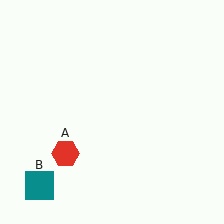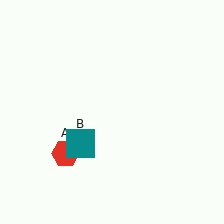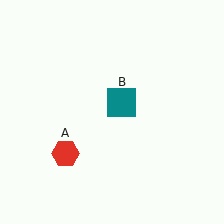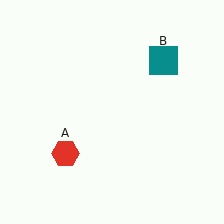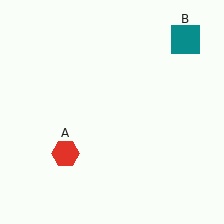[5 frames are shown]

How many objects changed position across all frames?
1 object changed position: teal square (object B).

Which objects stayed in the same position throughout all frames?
Red hexagon (object A) remained stationary.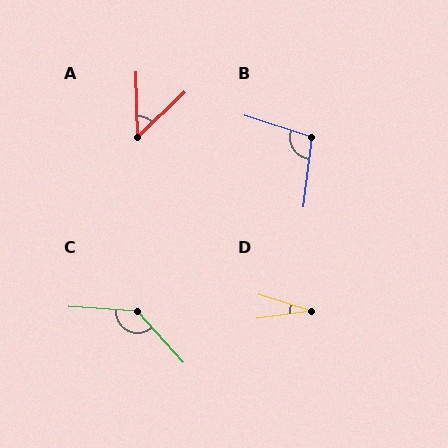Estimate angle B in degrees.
Approximately 101 degrees.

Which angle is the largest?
C, at approximately 136 degrees.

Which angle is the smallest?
D, at approximately 25 degrees.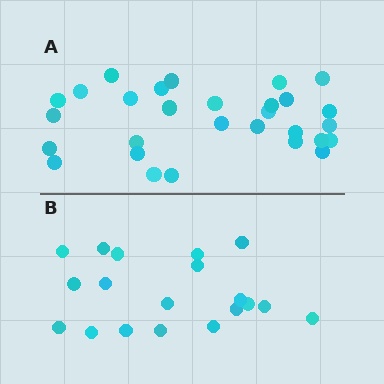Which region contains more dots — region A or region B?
Region A (the top region) has more dots.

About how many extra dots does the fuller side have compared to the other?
Region A has roughly 10 or so more dots than region B.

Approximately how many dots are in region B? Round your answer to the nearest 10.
About 20 dots. (The exact count is 19, which rounds to 20.)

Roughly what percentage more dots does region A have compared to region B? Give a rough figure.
About 55% more.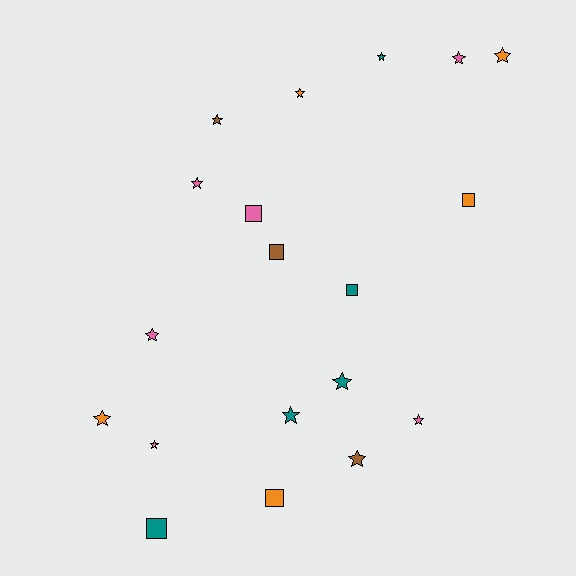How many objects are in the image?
There are 19 objects.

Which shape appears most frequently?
Star, with 13 objects.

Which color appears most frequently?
Pink, with 6 objects.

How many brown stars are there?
There are 2 brown stars.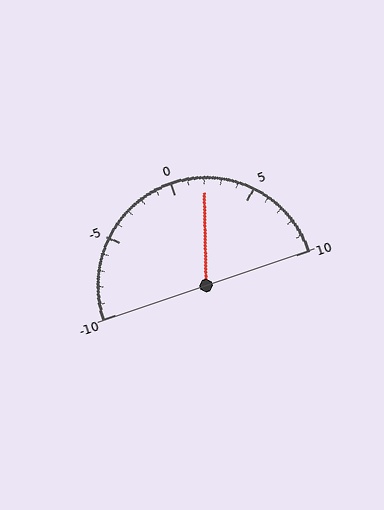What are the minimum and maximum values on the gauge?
The gauge ranges from -10 to 10.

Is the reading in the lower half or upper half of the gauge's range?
The reading is in the upper half of the range (-10 to 10).